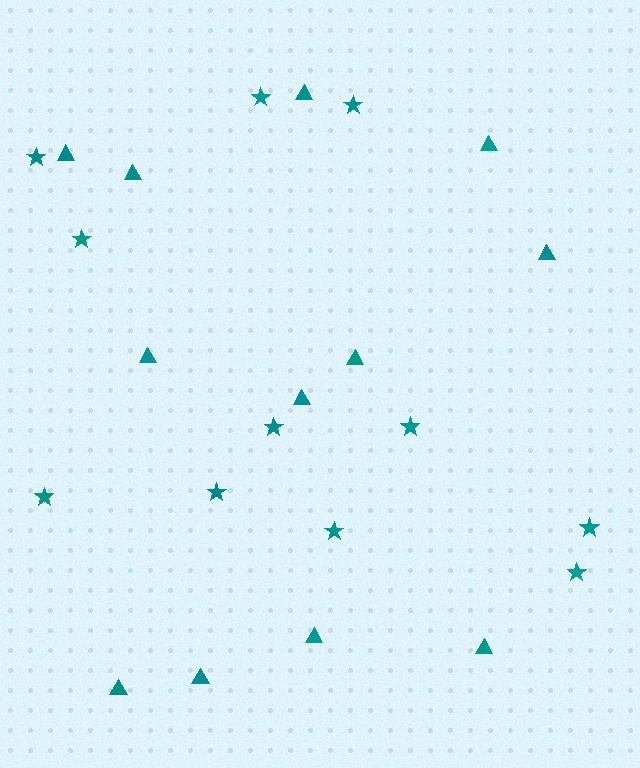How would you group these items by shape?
There are 2 groups: one group of stars (11) and one group of triangles (12).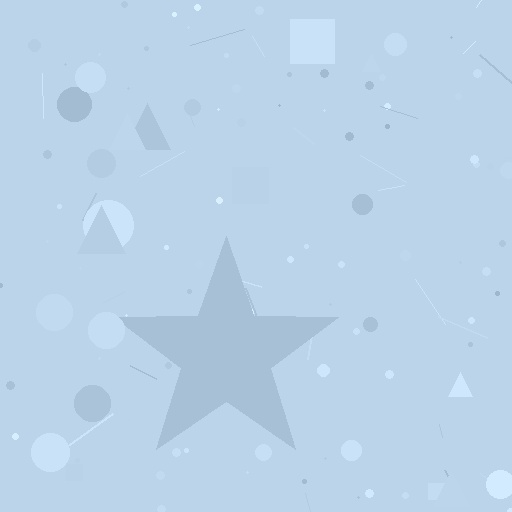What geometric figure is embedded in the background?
A star is embedded in the background.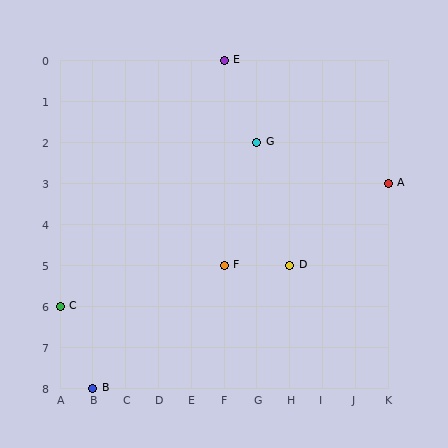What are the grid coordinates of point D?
Point D is at grid coordinates (H, 5).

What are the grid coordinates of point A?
Point A is at grid coordinates (K, 3).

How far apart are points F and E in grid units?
Points F and E are 5 rows apart.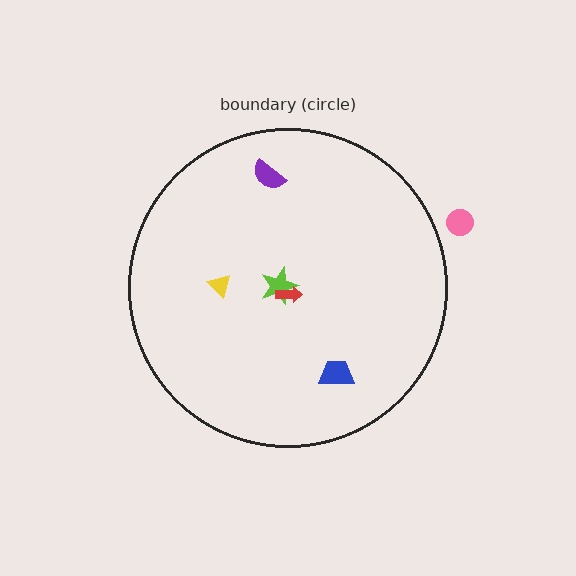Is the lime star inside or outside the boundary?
Inside.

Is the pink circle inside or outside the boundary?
Outside.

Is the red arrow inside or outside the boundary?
Inside.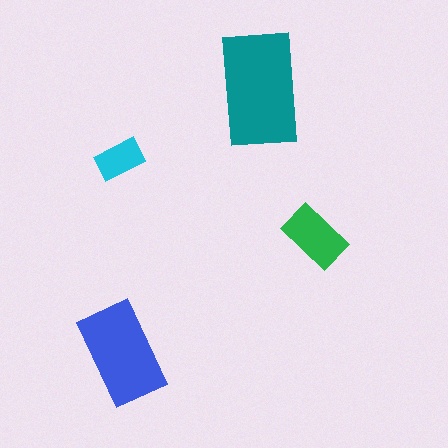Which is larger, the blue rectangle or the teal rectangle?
The teal one.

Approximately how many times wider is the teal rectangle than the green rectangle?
About 2 times wider.